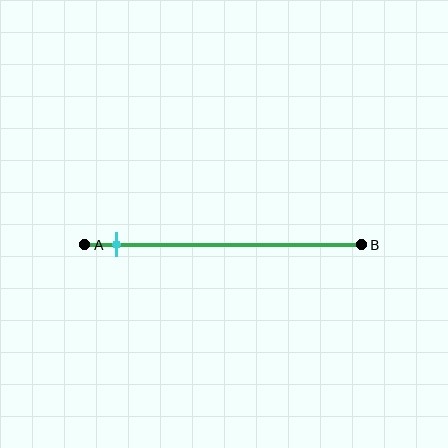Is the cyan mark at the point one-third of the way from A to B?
No, the mark is at about 10% from A, not at the 33% one-third point.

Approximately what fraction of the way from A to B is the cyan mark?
The cyan mark is approximately 10% of the way from A to B.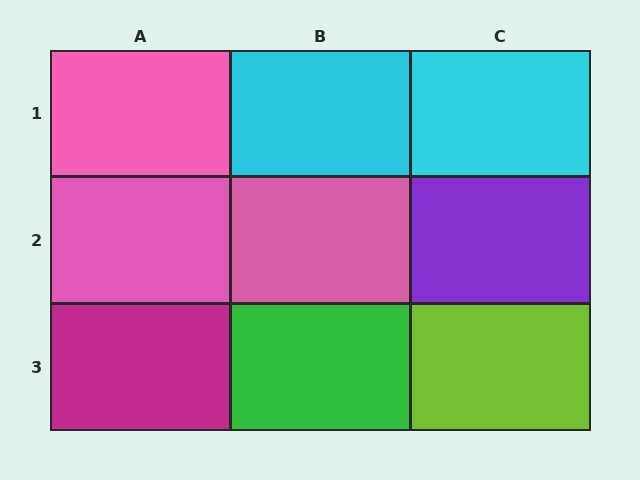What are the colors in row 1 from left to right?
Pink, cyan, cyan.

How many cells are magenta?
1 cell is magenta.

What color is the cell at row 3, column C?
Lime.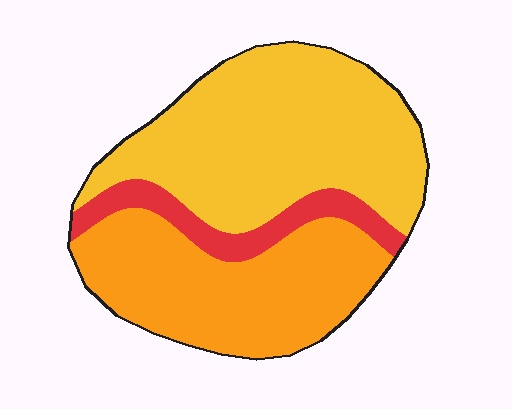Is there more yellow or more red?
Yellow.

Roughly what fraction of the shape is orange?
Orange takes up about three eighths (3/8) of the shape.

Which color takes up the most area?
Yellow, at roughly 50%.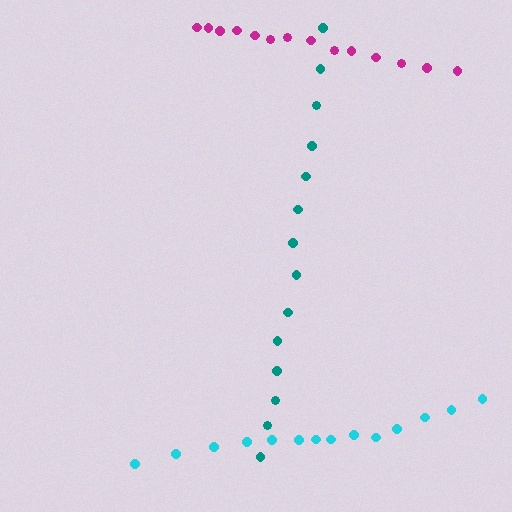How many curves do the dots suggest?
There are 3 distinct paths.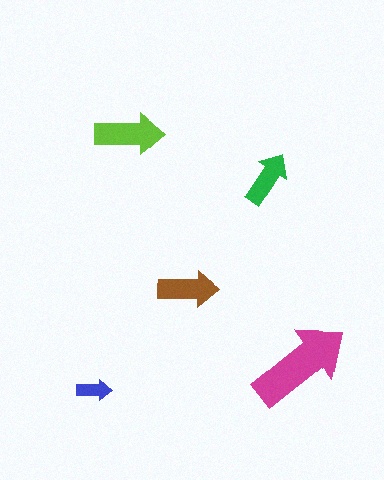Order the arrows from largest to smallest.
the magenta one, the lime one, the brown one, the green one, the blue one.